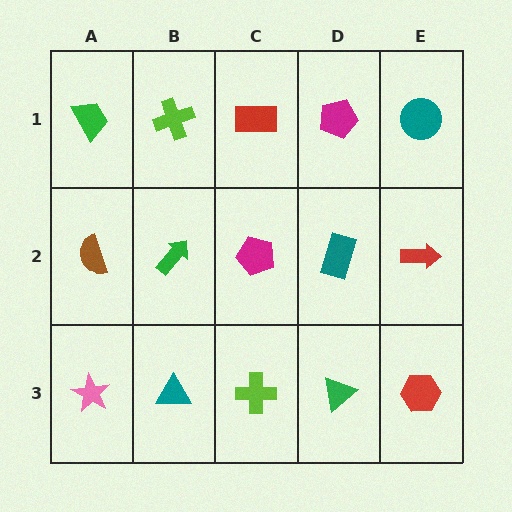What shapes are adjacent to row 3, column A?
A brown semicircle (row 2, column A), a teal triangle (row 3, column B).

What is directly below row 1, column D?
A teal rectangle.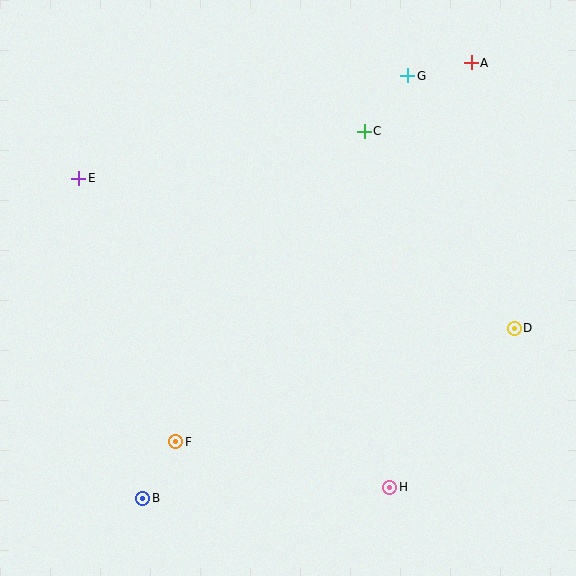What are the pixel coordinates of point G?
Point G is at (408, 76).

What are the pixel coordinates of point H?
Point H is at (390, 487).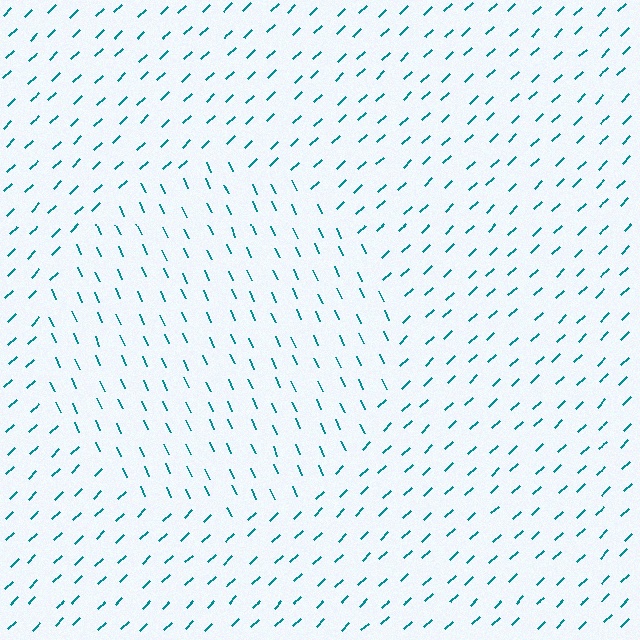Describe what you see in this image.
The image is filled with small teal line segments. A circle region in the image has lines oriented differently from the surrounding lines, creating a visible texture boundary.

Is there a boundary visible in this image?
Yes, there is a texture boundary formed by a change in line orientation.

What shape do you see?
I see a circle.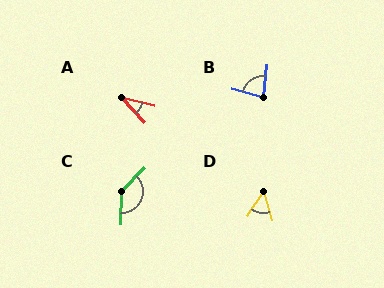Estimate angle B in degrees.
Approximately 81 degrees.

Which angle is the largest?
C, at approximately 136 degrees.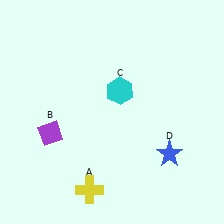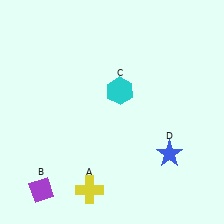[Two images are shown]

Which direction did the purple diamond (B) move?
The purple diamond (B) moved down.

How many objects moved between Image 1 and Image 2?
1 object moved between the two images.